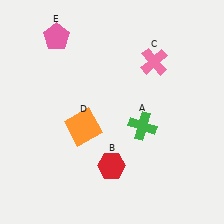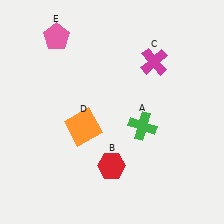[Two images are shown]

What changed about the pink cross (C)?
In Image 1, C is pink. In Image 2, it changed to magenta.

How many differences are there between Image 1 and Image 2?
There is 1 difference between the two images.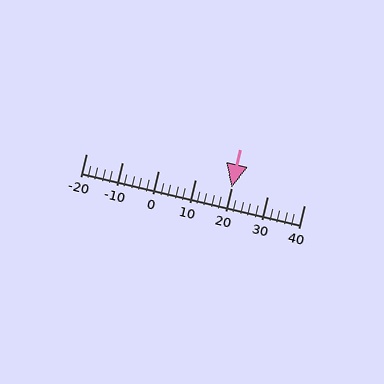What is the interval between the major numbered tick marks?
The major tick marks are spaced 10 units apart.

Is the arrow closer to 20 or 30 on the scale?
The arrow is closer to 20.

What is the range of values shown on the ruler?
The ruler shows values from -20 to 40.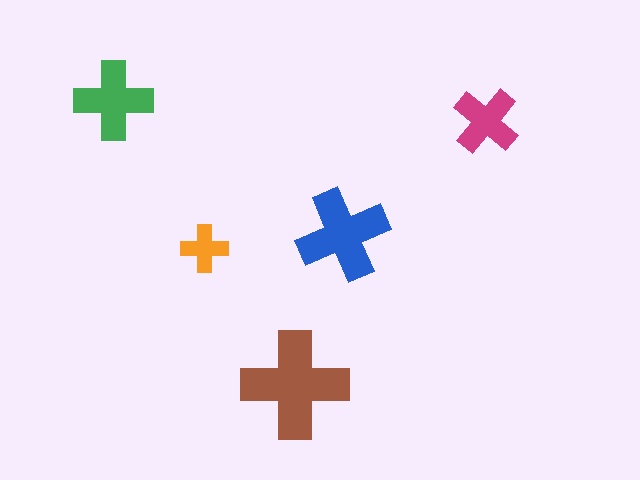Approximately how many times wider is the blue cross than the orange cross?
About 2 times wider.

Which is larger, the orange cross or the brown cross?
The brown one.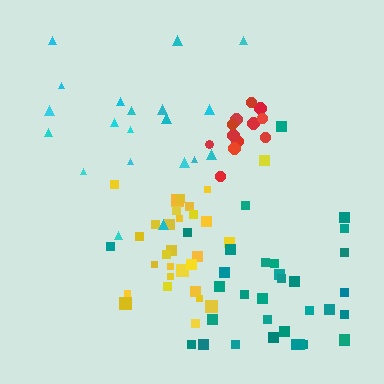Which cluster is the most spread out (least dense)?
Cyan.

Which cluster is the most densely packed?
Yellow.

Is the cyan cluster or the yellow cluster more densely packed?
Yellow.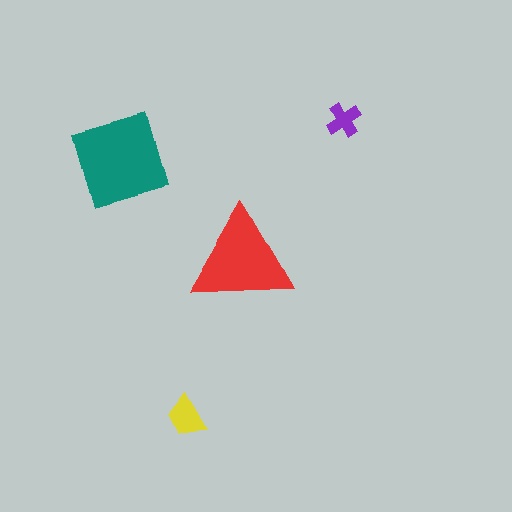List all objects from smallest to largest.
The purple cross, the yellow trapezoid, the red triangle, the teal diamond.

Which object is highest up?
The purple cross is topmost.